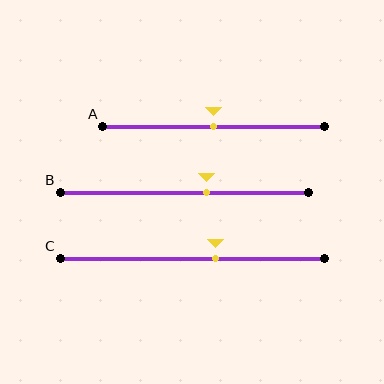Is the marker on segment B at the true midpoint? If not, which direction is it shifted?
No, the marker on segment B is shifted to the right by about 9% of the segment length.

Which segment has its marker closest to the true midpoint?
Segment A has its marker closest to the true midpoint.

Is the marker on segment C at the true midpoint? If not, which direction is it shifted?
No, the marker on segment C is shifted to the right by about 9% of the segment length.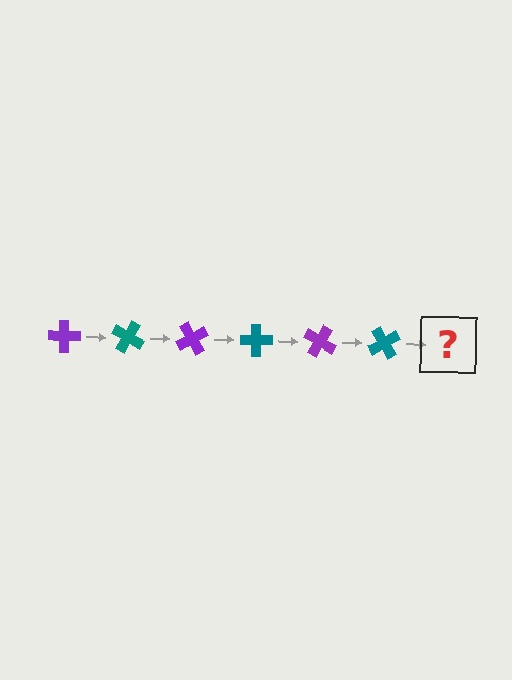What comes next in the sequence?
The next element should be a purple cross, rotated 180 degrees from the start.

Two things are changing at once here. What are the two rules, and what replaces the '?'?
The two rules are that it rotates 30 degrees each step and the color cycles through purple and teal. The '?' should be a purple cross, rotated 180 degrees from the start.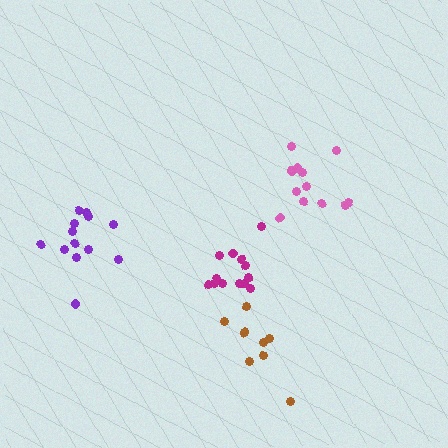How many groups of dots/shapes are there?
There are 4 groups.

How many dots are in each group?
Group 1: 13 dots, Group 2: 13 dots, Group 3: 12 dots, Group 4: 9 dots (47 total).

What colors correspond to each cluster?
The clusters are colored: purple, magenta, pink, brown.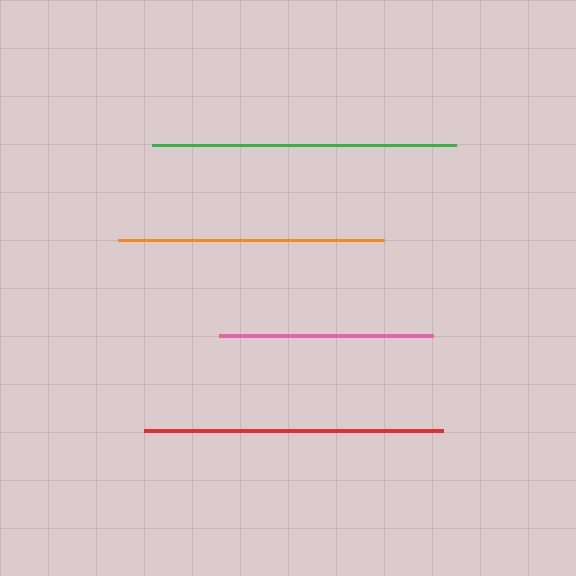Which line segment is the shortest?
The pink line is the shortest at approximately 214 pixels.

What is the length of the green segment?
The green segment is approximately 304 pixels long.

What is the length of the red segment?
The red segment is approximately 299 pixels long.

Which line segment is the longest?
The green line is the longest at approximately 304 pixels.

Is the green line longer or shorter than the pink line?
The green line is longer than the pink line.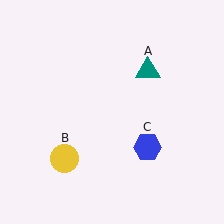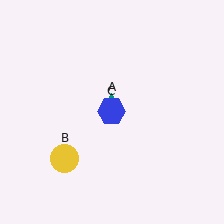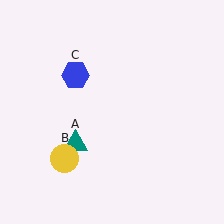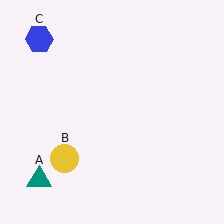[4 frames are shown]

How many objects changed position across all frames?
2 objects changed position: teal triangle (object A), blue hexagon (object C).